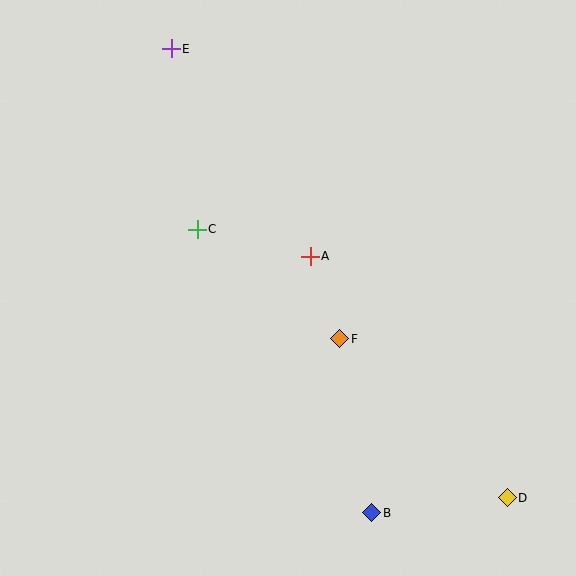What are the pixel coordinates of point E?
Point E is at (171, 49).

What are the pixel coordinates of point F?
Point F is at (340, 339).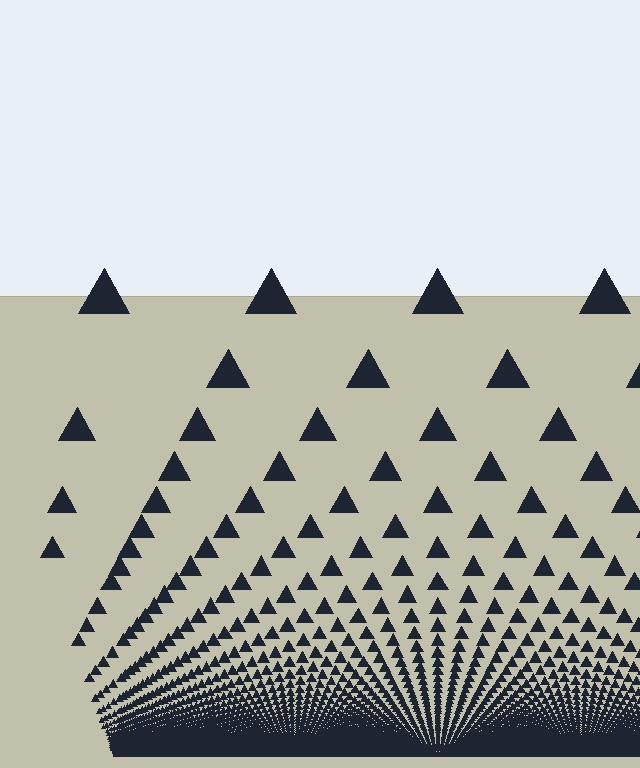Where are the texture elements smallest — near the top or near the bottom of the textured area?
Near the bottom.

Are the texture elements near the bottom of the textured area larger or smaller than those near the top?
Smaller. The gradient is inverted — elements near the bottom are smaller and denser.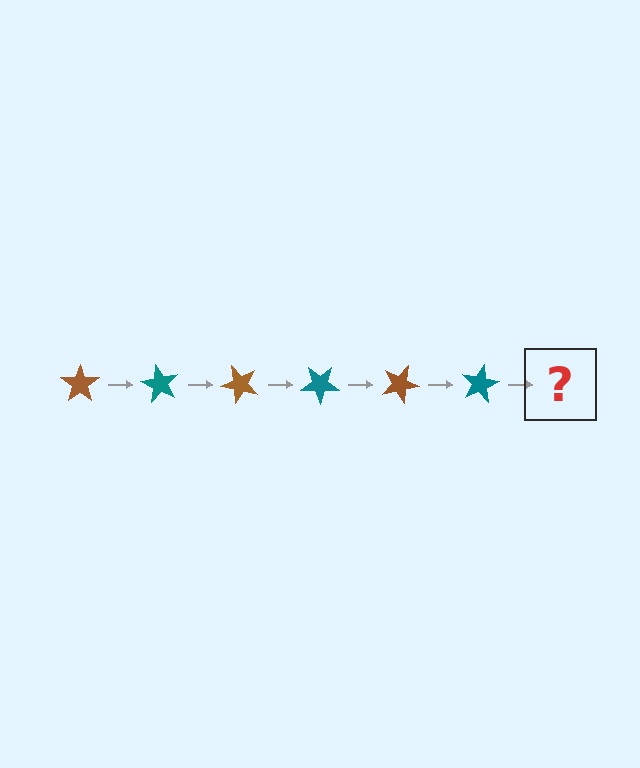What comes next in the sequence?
The next element should be a brown star, rotated 360 degrees from the start.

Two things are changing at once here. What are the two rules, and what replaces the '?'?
The two rules are that it rotates 60 degrees each step and the color cycles through brown and teal. The '?' should be a brown star, rotated 360 degrees from the start.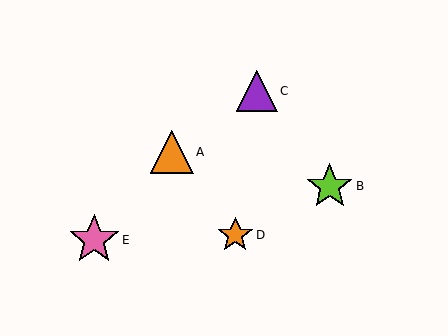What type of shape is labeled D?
Shape D is an orange star.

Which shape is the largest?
The pink star (labeled E) is the largest.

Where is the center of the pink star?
The center of the pink star is at (94, 240).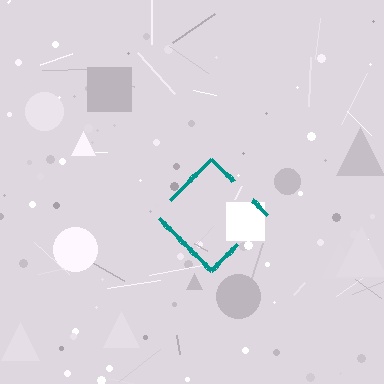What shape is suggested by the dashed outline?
The dashed outline suggests a diamond.